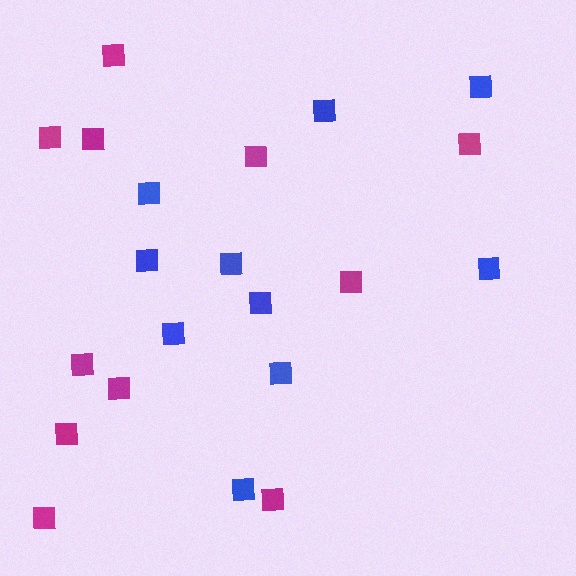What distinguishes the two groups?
There are 2 groups: one group of magenta squares (11) and one group of blue squares (10).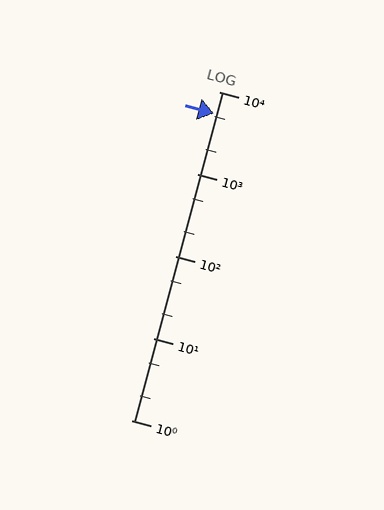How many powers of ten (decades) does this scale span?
The scale spans 4 decades, from 1 to 10000.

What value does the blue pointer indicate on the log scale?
The pointer indicates approximately 5500.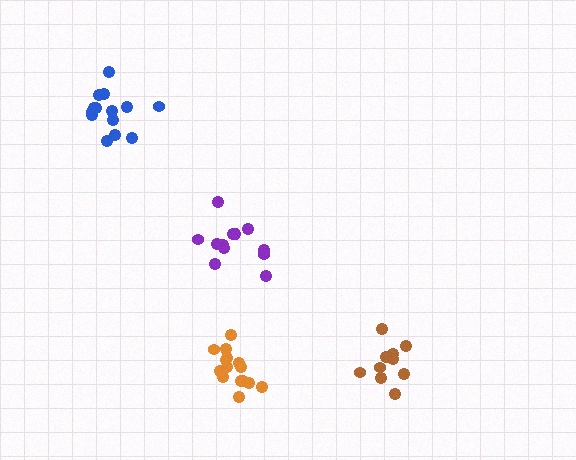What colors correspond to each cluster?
The clusters are colored: purple, orange, brown, blue.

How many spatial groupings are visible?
There are 4 spatial groupings.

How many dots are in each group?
Group 1: 12 dots, Group 2: 15 dots, Group 3: 10 dots, Group 4: 14 dots (51 total).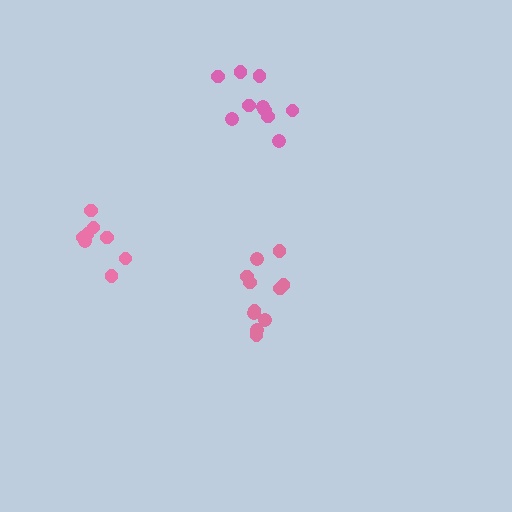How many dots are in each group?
Group 1: 11 dots, Group 2: 10 dots, Group 3: 8 dots (29 total).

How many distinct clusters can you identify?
There are 3 distinct clusters.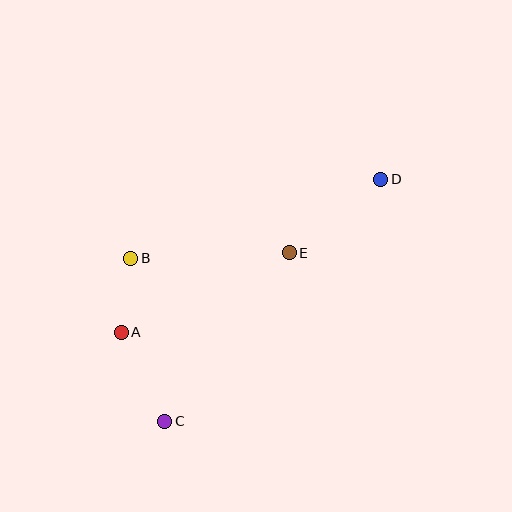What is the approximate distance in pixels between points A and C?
The distance between A and C is approximately 99 pixels.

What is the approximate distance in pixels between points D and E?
The distance between D and E is approximately 117 pixels.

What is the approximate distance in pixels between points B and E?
The distance between B and E is approximately 159 pixels.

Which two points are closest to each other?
Points A and B are closest to each other.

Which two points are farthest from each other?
Points C and D are farthest from each other.